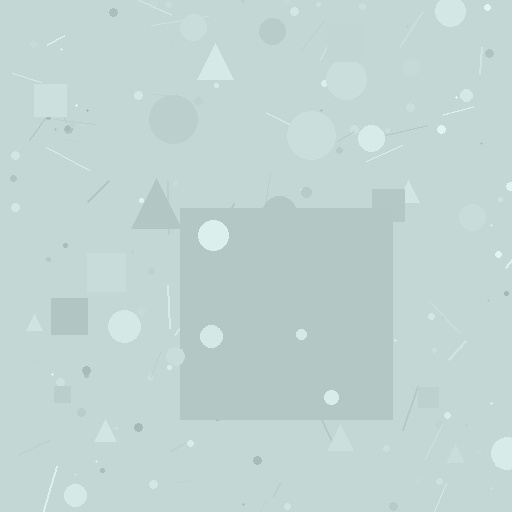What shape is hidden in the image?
A square is hidden in the image.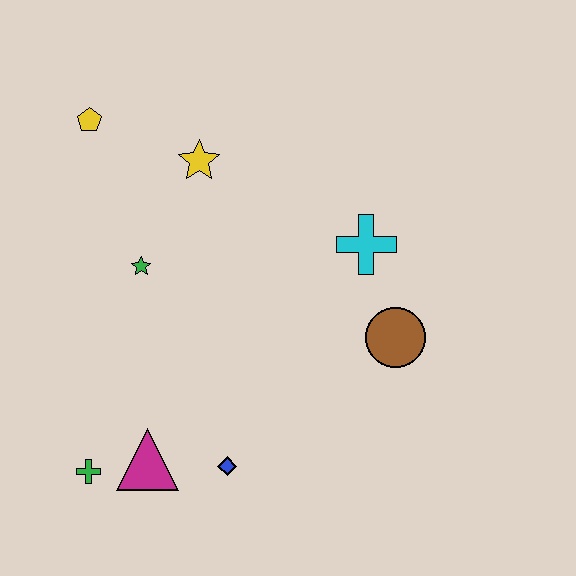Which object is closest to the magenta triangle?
The green cross is closest to the magenta triangle.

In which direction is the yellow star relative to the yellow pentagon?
The yellow star is to the right of the yellow pentagon.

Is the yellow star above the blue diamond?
Yes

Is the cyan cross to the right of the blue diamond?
Yes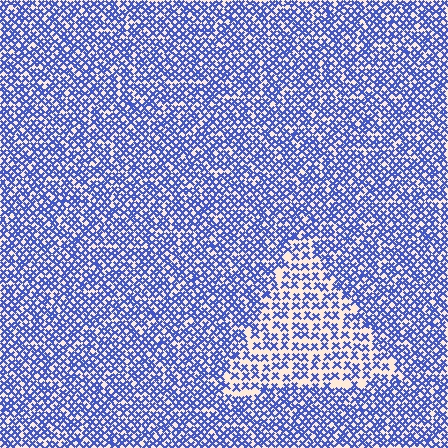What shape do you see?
I see a triangle.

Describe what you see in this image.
The image contains small blue elements arranged at two different densities. A triangle-shaped region is visible where the elements are less densely packed than the surrounding area.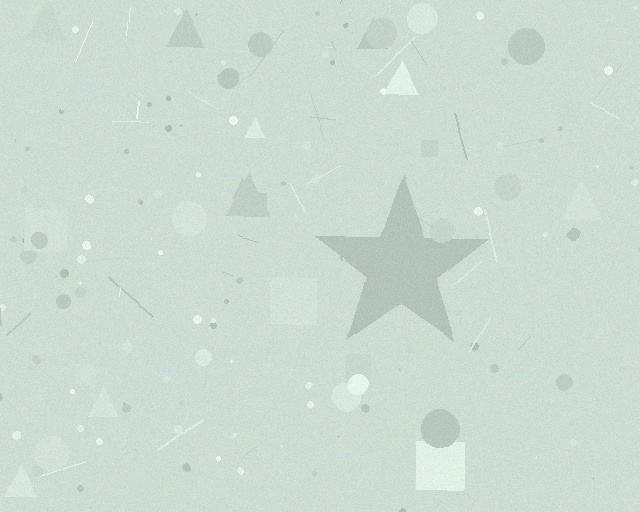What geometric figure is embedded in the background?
A star is embedded in the background.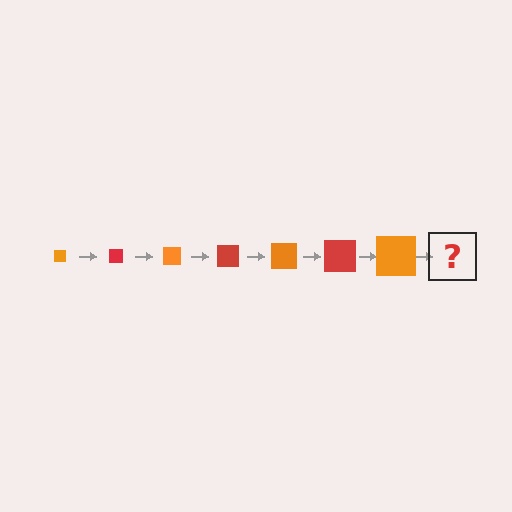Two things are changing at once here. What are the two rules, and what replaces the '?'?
The two rules are that the square grows larger each step and the color cycles through orange and red. The '?' should be a red square, larger than the previous one.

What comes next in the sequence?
The next element should be a red square, larger than the previous one.